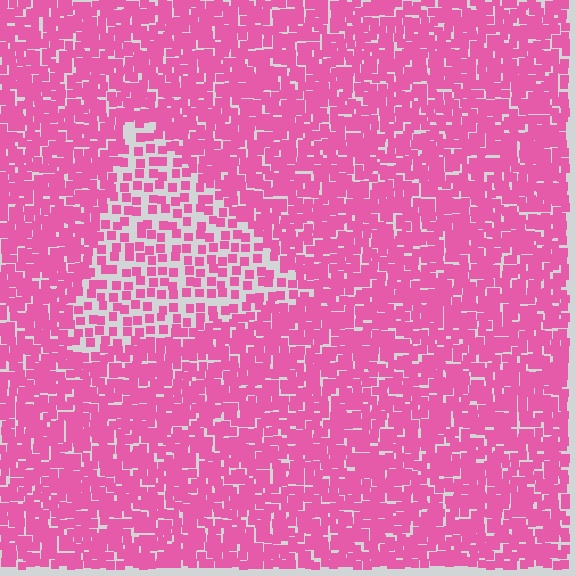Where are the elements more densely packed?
The elements are more densely packed outside the triangle boundary.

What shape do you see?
I see a triangle.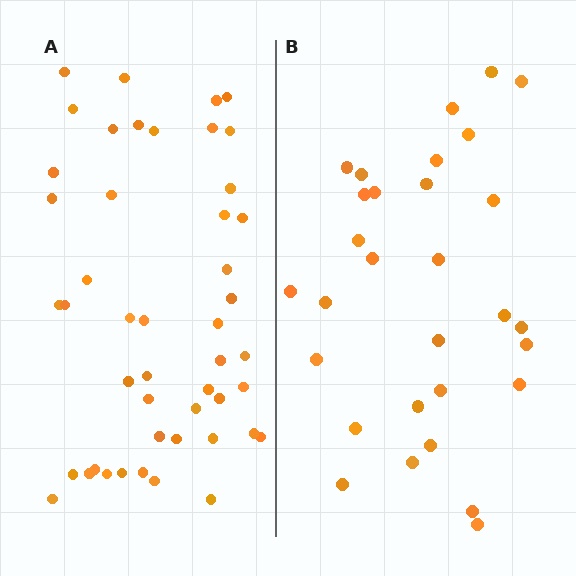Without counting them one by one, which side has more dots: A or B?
Region A (the left region) has more dots.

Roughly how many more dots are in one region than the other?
Region A has approximately 15 more dots than region B.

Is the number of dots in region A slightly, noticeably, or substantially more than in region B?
Region A has substantially more. The ratio is roughly 1.6 to 1.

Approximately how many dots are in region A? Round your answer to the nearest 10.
About 50 dots. (The exact count is 47, which rounds to 50.)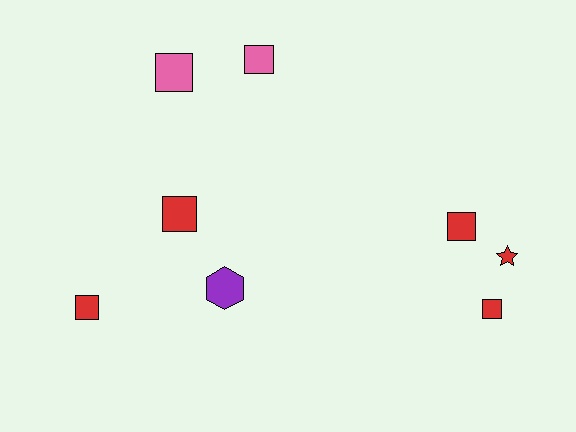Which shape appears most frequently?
Square, with 6 objects.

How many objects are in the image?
There are 8 objects.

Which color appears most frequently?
Red, with 5 objects.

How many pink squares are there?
There are 2 pink squares.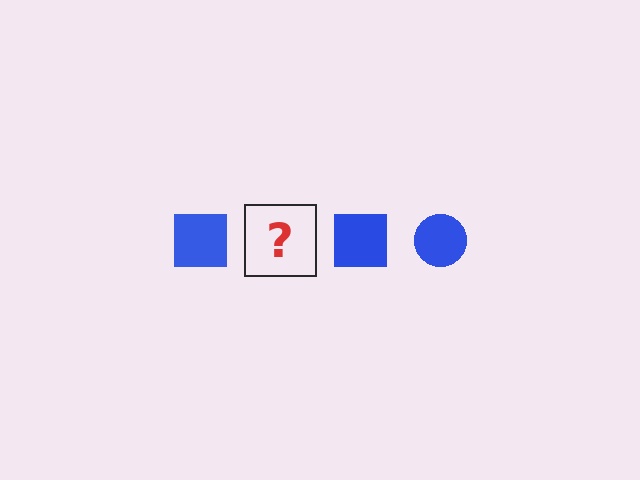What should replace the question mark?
The question mark should be replaced with a blue circle.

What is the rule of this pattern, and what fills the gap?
The rule is that the pattern cycles through square, circle shapes in blue. The gap should be filled with a blue circle.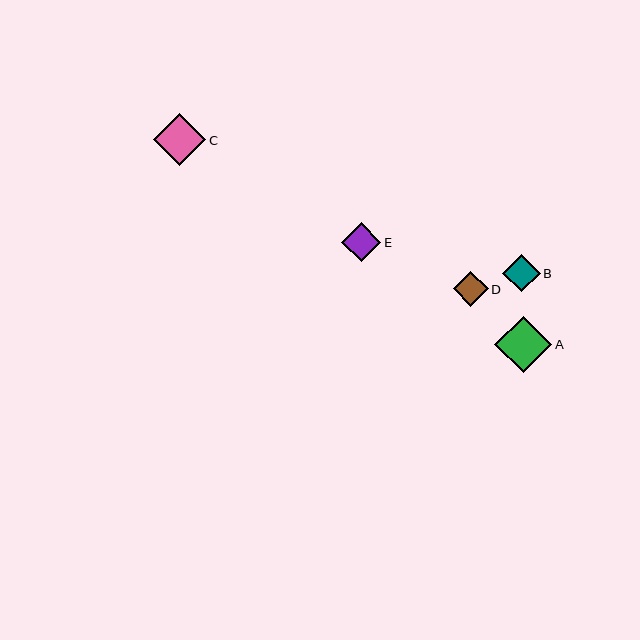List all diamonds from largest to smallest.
From largest to smallest: A, C, E, B, D.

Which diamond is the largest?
Diamond A is the largest with a size of approximately 57 pixels.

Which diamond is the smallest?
Diamond D is the smallest with a size of approximately 35 pixels.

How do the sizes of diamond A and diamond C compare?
Diamond A and diamond C are approximately the same size.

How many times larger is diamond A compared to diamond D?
Diamond A is approximately 1.6 times the size of diamond D.